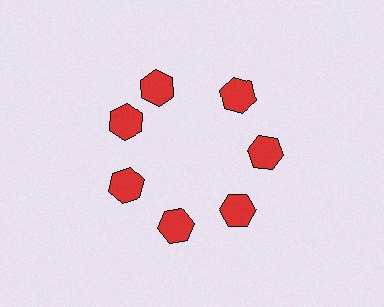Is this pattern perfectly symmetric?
No. The 7 red hexagons are arranged in a ring, but one element near the 12 o'clock position is rotated out of alignment along the ring, breaking the 7-fold rotational symmetry.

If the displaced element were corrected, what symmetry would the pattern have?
It would have 7-fold rotational symmetry — the pattern would map onto itself every 51 degrees.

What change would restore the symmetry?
The symmetry would be restored by rotating it back into even spacing with its neighbors so that all 7 hexagons sit at equal angles and equal distance from the center.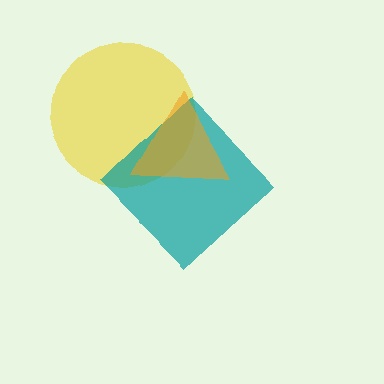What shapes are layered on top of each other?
The layered shapes are: a yellow circle, a teal diamond, an orange triangle.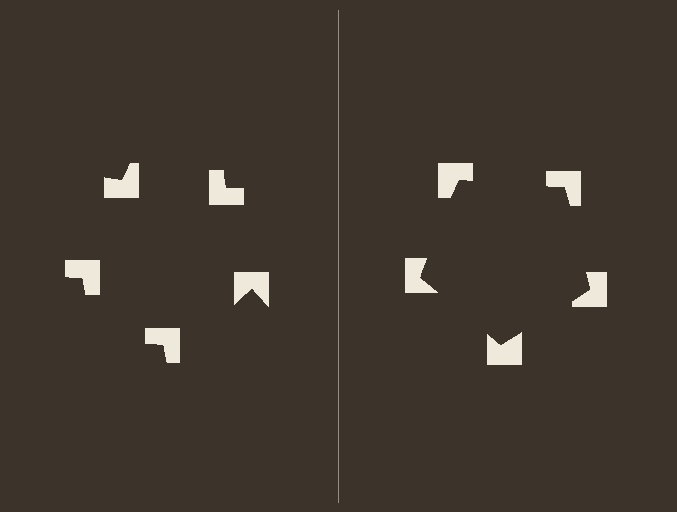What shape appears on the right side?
An illusory pentagon.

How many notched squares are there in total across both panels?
10 — 5 on each side.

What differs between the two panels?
The notched squares are positioned identically on both sides; only the wedge orientations differ. On the right they align to a pentagon; on the left they are misaligned.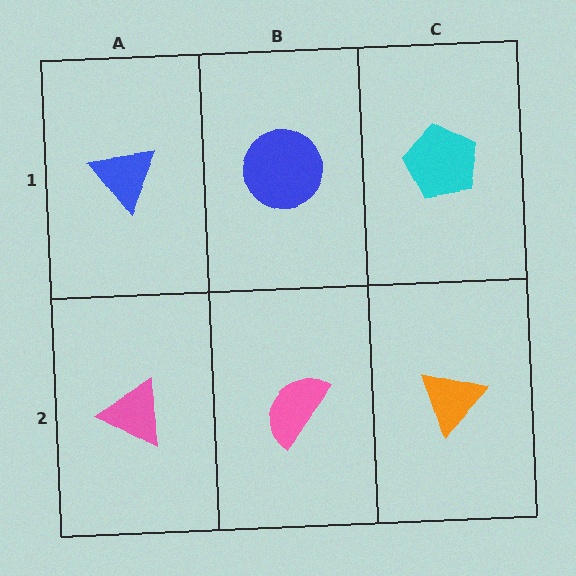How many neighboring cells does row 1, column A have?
2.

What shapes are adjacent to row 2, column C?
A cyan pentagon (row 1, column C), a pink semicircle (row 2, column B).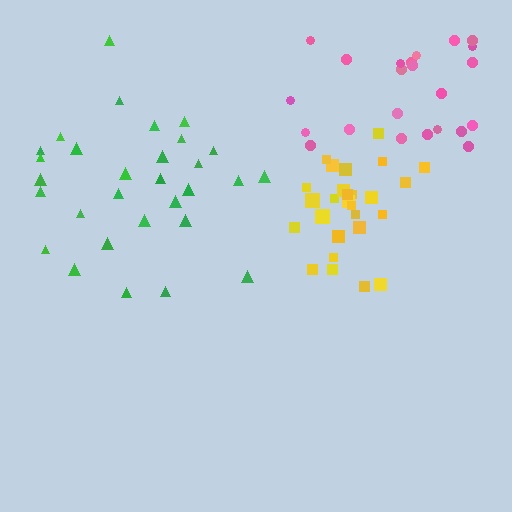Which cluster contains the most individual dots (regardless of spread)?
Green (30).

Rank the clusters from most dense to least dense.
yellow, pink, green.